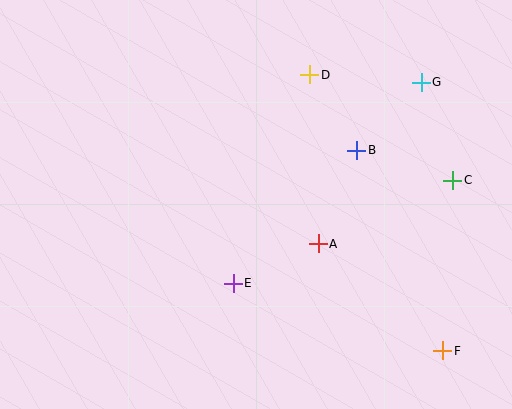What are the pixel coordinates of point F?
Point F is at (443, 351).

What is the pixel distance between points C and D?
The distance between C and D is 177 pixels.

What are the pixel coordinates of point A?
Point A is at (318, 244).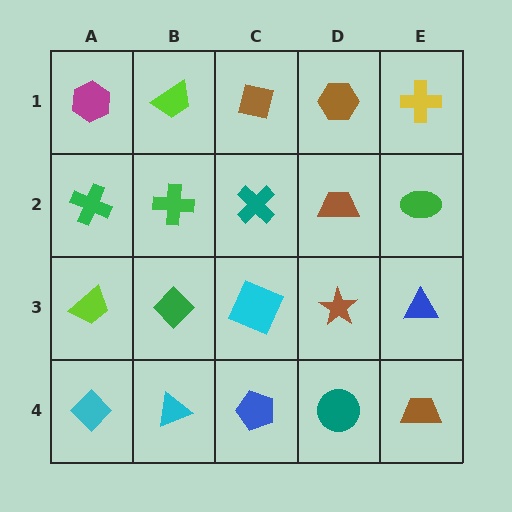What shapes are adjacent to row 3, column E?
A green ellipse (row 2, column E), a brown trapezoid (row 4, column E), a brown star (row 3, column D).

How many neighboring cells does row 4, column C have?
3.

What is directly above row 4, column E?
A blue triangle.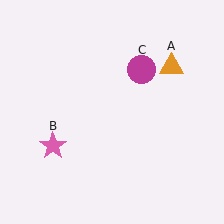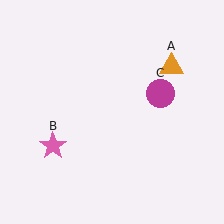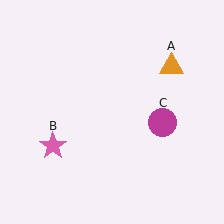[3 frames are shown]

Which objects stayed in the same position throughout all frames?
Orange triangle (object A) and pink star (object B) remained stationary.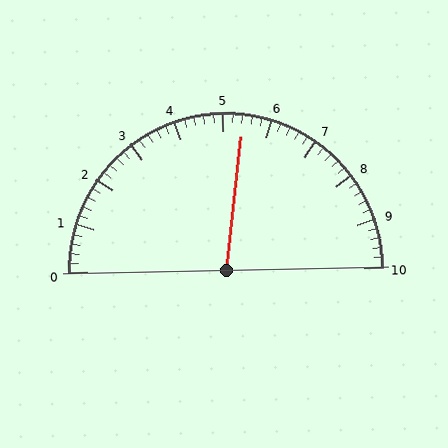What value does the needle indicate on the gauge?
The needle indicates approximately 5.4.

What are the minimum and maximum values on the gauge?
The gauge ranges from 0 to 10.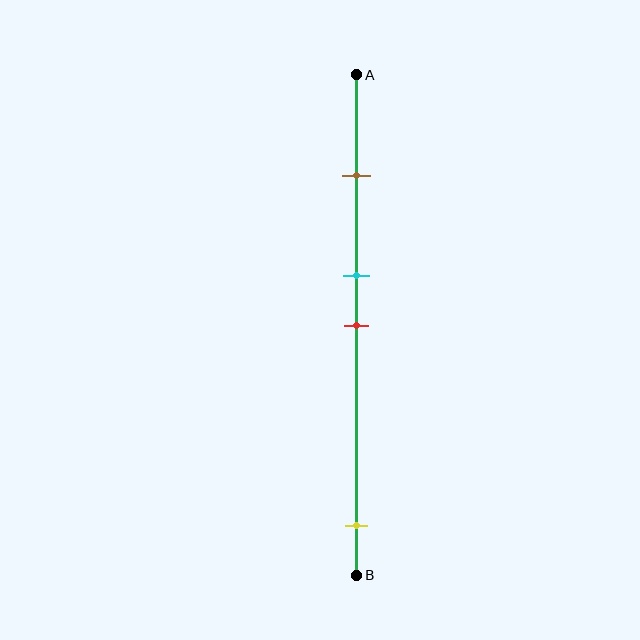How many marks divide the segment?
There are 4 marks dividing the segment.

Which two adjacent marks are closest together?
The cyan and red marks are the closest adjacent pair.